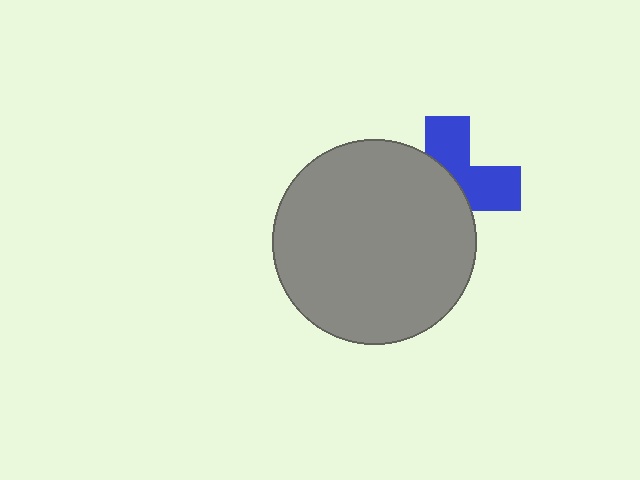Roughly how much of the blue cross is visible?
A small part of it is visible (roughly 44%).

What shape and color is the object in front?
The object in front is a gray circle.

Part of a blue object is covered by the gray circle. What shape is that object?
It is a cross.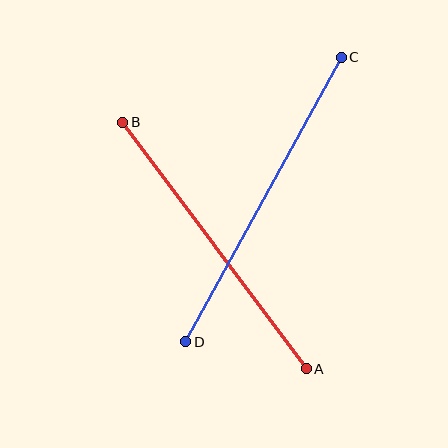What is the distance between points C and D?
The distance is approximately 324 pixels.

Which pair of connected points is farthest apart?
Points C and D are farthest apart.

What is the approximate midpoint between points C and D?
The midpoint is at approximately (264, 199) pixels.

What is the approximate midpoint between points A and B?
The midpoint is at approximately (214, 246) pixels.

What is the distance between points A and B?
The distance is approximately 307 pixels.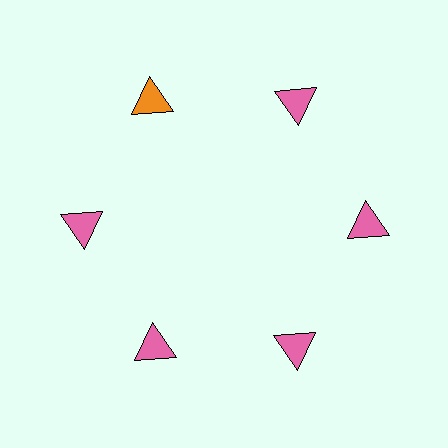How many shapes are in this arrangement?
There are 6 shapes arranged in a ring pattern.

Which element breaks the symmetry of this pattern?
The orange triangle at roughly the 11 o'clock position breaks the symmetry. All other shapes are pink triangles.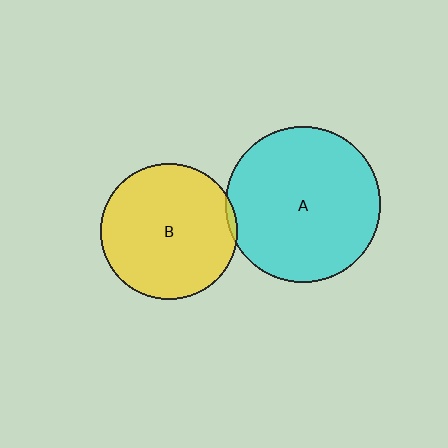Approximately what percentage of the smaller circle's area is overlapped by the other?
Approximately 5%.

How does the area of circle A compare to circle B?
Approximately 1.3 times.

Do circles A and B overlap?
Yes.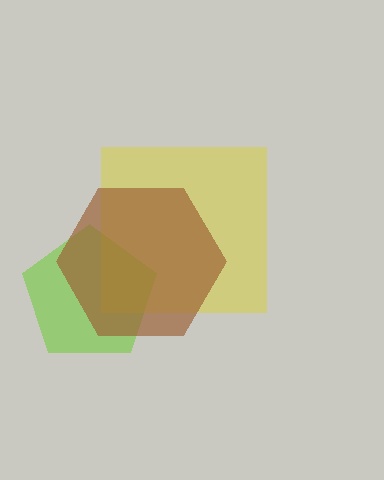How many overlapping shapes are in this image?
There are 3 overlapping shapes in the image.